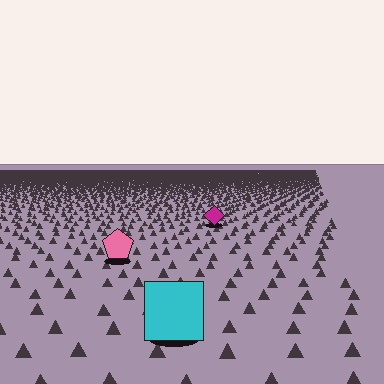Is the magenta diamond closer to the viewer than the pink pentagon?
No. The pink pentagon is closer — you can tell from the texture gradient: the ground texture is coarser near it.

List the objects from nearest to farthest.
From nearest to farthest: the cyan square, the pink pentagon, the magenta diamond.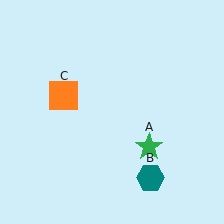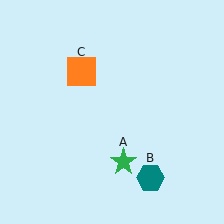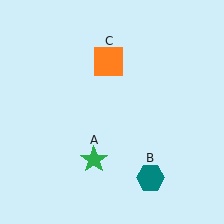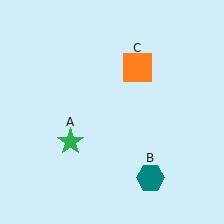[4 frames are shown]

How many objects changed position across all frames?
2 objects changed position: green star (object A), orange square (object C).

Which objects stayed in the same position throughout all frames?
Teal hexagon (object B) remained stationary.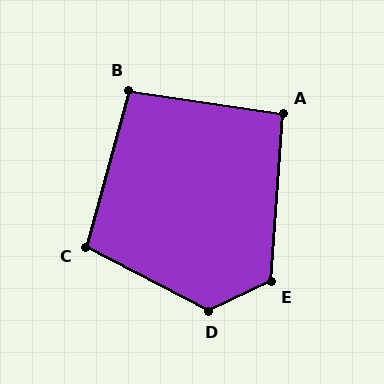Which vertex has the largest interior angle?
D, at approximately 128 degrees.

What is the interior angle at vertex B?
Approximately 97 degrees (obtuse).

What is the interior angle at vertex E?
Approximately 119 degrees (obtuse).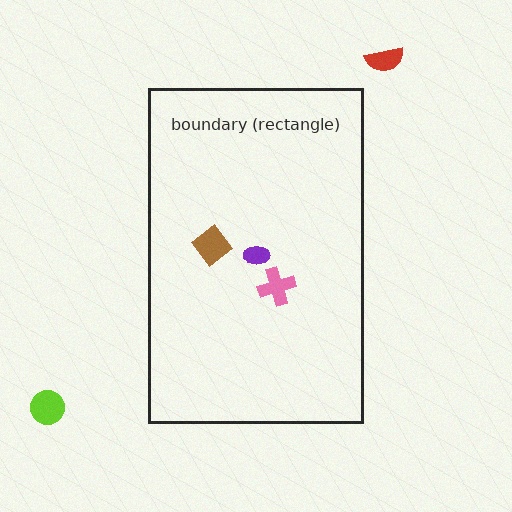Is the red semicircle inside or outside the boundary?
Outside.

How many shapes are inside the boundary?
3 inside, 2 outside.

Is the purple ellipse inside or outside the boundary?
Inside.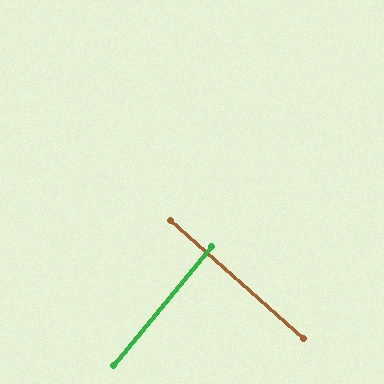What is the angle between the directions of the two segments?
Approximately 88 degrees.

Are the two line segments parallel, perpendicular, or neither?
Perpendicular — they meet at approximately 88°.